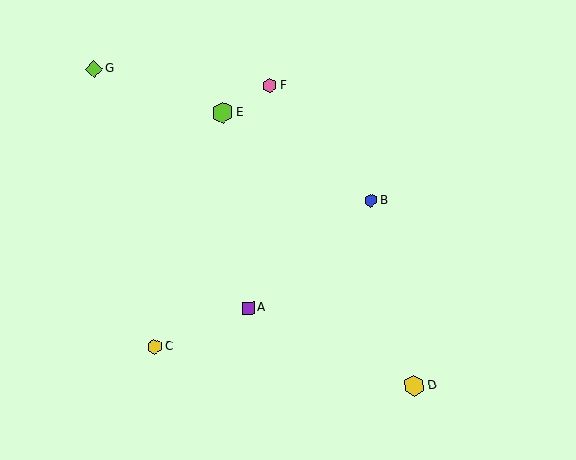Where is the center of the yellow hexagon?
The center of the yellow hexagon is at (414, 386).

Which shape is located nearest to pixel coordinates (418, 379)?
The yellow hexagon (labeled D) at (414, 386) is nearest to that location.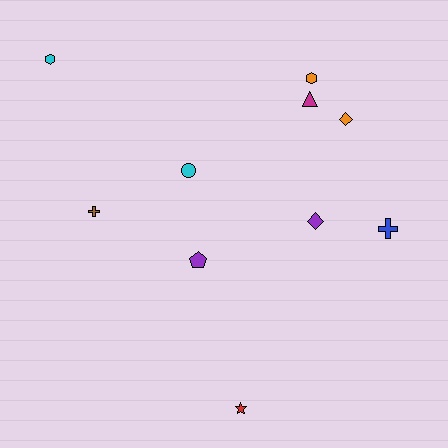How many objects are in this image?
There are 10 objects.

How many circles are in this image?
There is 1 circle.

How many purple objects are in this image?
There are 2 purple objects.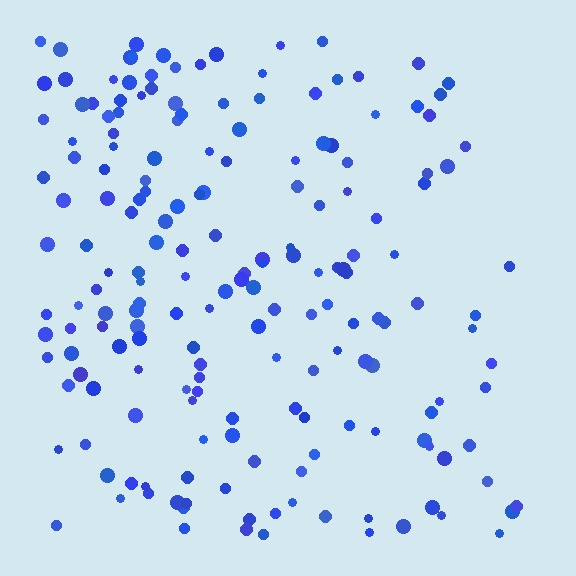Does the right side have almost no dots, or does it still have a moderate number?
Still a moderate number, just noticeably fewer than the left.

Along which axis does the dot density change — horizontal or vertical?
Horizontal.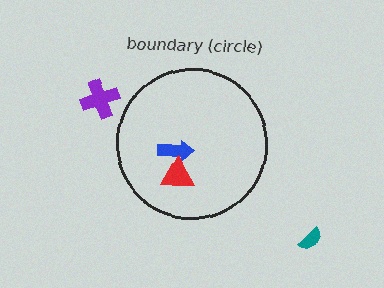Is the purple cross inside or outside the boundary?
Outside.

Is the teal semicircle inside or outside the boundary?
Outside.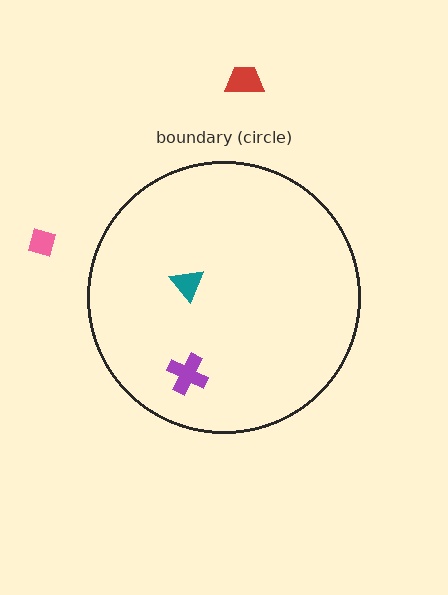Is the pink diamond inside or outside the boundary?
Outside.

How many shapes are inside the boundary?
2 inside, 2 outside.